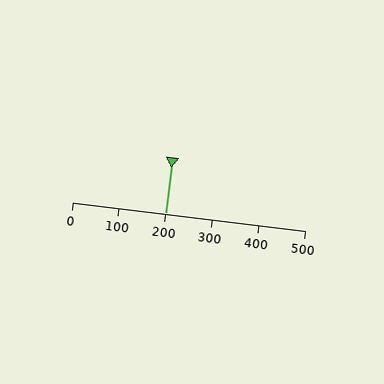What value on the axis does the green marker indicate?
The marker indicates approximately 200.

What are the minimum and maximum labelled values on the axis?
The axis runs from 0 to 500.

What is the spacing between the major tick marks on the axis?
The major ticks are spaced 100 apart.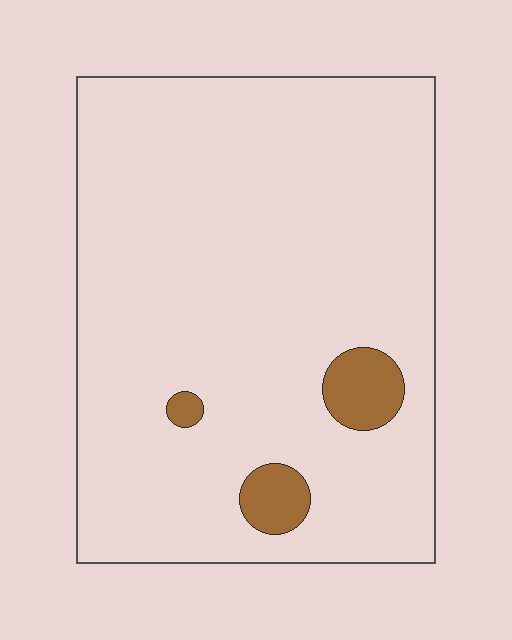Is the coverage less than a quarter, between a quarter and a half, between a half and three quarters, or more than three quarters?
Less than a quarter.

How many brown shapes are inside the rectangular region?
3.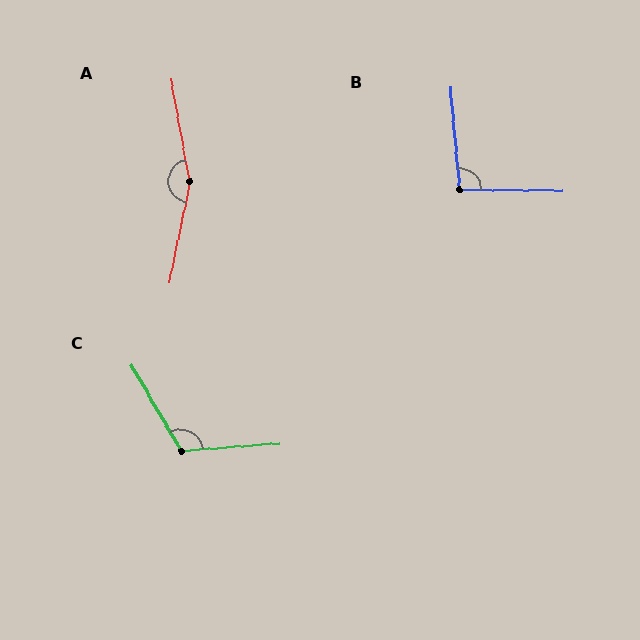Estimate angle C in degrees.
Approximately 116 degrees.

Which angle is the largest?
A, at approximately 158 degrees.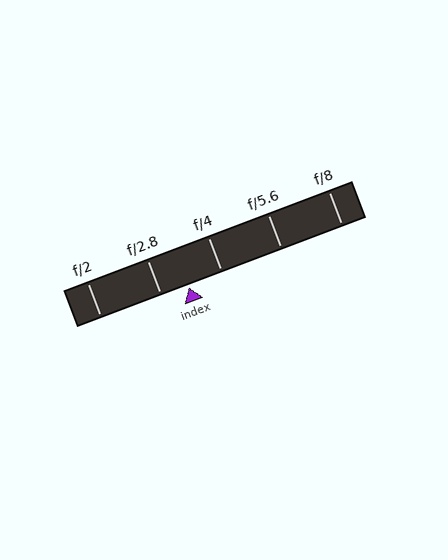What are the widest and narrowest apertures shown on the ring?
The widest aperture shown is f/2 and the narrowest is f/8.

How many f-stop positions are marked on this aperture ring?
There are 5 f-stop positions marked.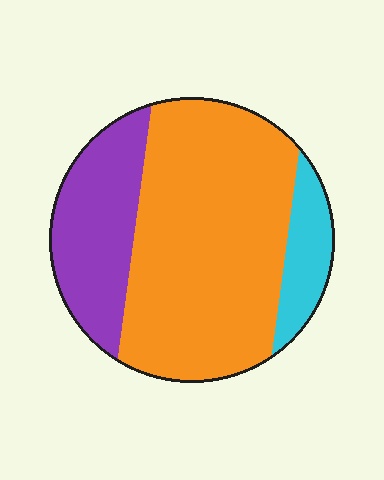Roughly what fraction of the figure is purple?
Purple covers 25% of the figure.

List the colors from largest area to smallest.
From largest to smallest: orange, purple, cyan.